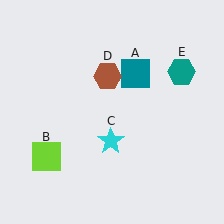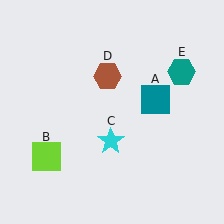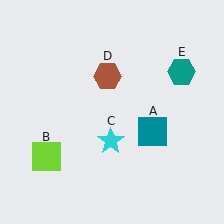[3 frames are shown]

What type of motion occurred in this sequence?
The teal square (object A) rotated clockwise around the center of the scene.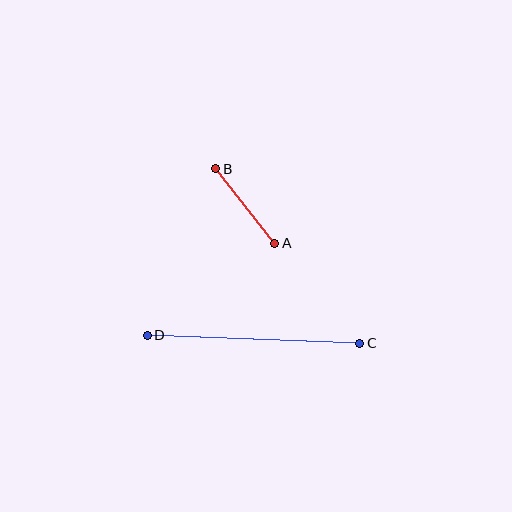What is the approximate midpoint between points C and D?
The midpoint is at approximately (253, 339) pixels.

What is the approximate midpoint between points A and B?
The midpoint is at approximately (245, 206) pixels.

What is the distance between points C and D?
The distance is approximately 213 pixels.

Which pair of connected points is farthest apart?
Points C and D are farthest apart.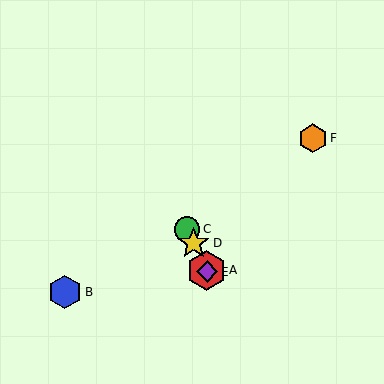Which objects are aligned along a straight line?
Objects A, C, D, E are aligned along a straight line.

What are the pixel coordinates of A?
Object A is at (206, 270).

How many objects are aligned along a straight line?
4 objects (A, C, D, E) are aligned along a straight line.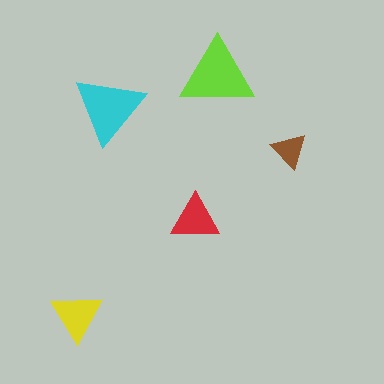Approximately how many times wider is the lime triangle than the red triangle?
About 1.5 times wider.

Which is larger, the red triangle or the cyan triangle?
The cyan one.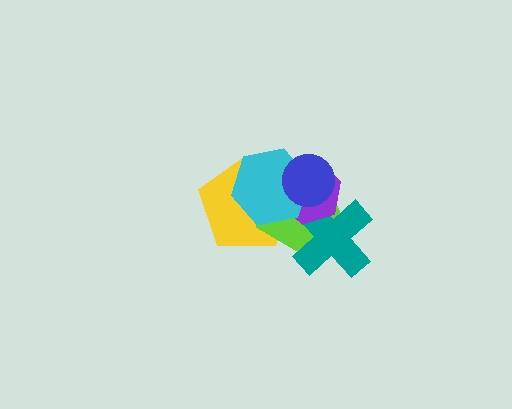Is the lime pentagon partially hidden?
Yes, it is partially covered by another shape.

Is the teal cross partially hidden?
Yes, it is partially covered by another shape.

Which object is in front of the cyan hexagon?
The blue circle is in front of the cyan hexagon.